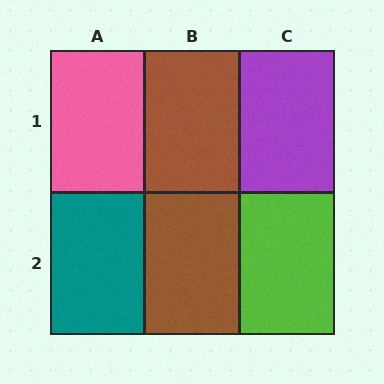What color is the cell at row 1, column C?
Purple.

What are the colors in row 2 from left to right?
Teal, brown, lime.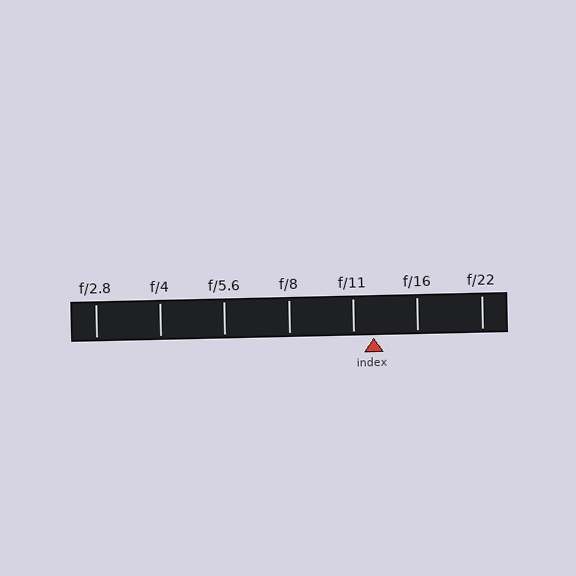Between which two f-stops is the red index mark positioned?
The index mark is between f/11 and f/16.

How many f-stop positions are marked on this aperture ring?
There are 7 f-stop positions marked.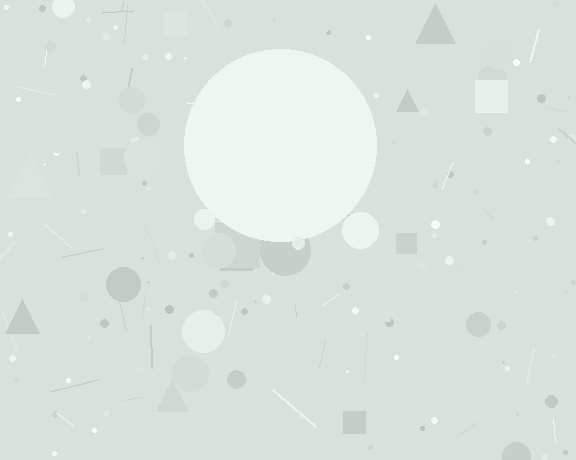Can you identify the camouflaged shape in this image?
The camouflaged shape is a circle.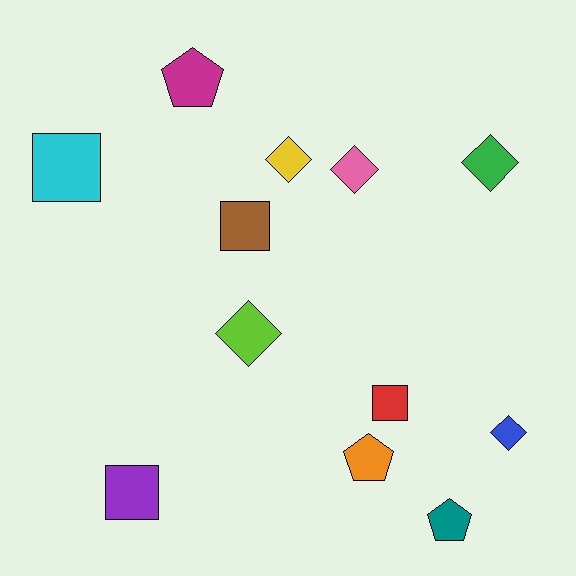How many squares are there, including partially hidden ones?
There are 4 squares.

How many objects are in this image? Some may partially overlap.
There are 12 objects.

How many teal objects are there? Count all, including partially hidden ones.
There is 1 teal object.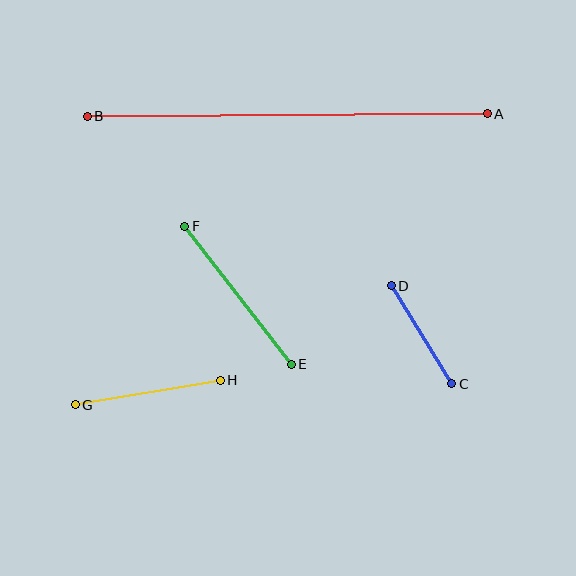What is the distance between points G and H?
The distance is approximately 147 pixels.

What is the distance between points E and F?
The distance is approximately 174 pixels.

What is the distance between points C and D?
The distance is approximately 115 pixels.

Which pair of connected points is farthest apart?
Points A and B are farthest apart.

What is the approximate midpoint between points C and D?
The midpoint is at approximately (422, 335) pixels.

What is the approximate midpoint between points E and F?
The midpoint is at approximately (238, 295) pixels.